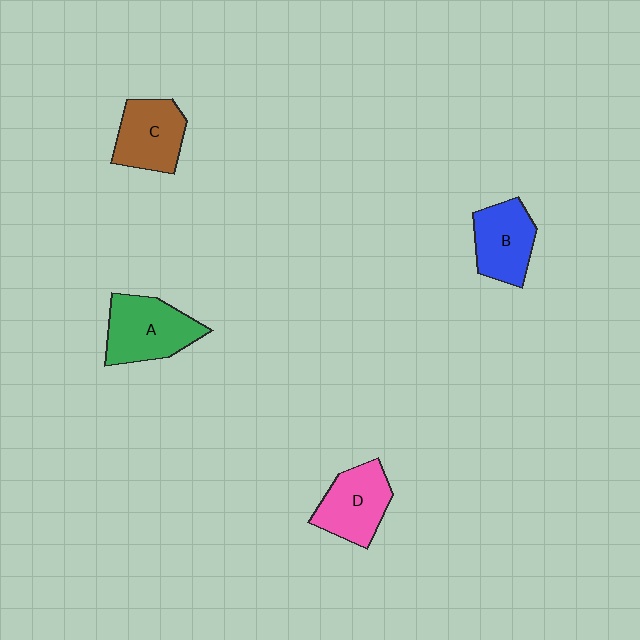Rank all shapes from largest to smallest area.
From largest to smallest: A (green), D (pink), C (brown), B (blue).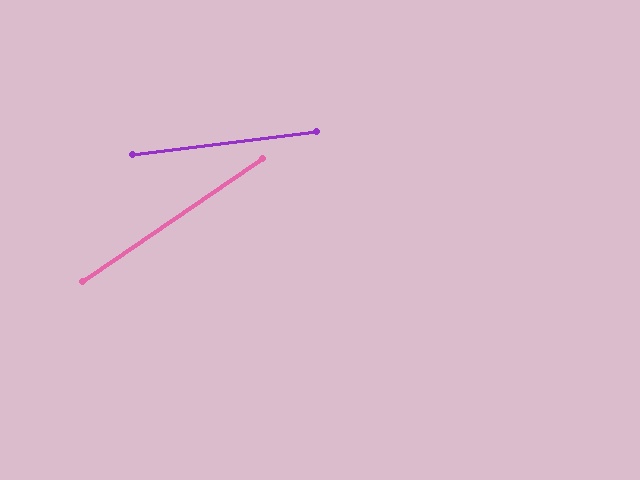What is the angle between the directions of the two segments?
Approximately 27 degrees.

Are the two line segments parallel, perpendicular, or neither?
Neither parallel nor perpendicular — they differ by about 27°.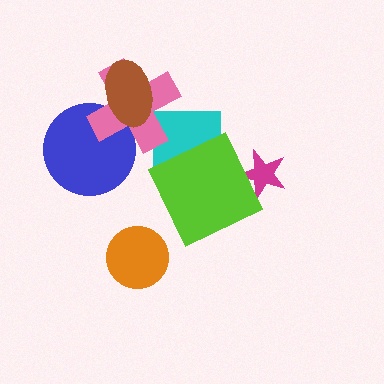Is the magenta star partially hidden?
Yes, it is partially covered by another shape.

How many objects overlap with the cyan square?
2 objects overlap with the cyan square.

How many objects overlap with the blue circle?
2 objects overlap with the blue circle.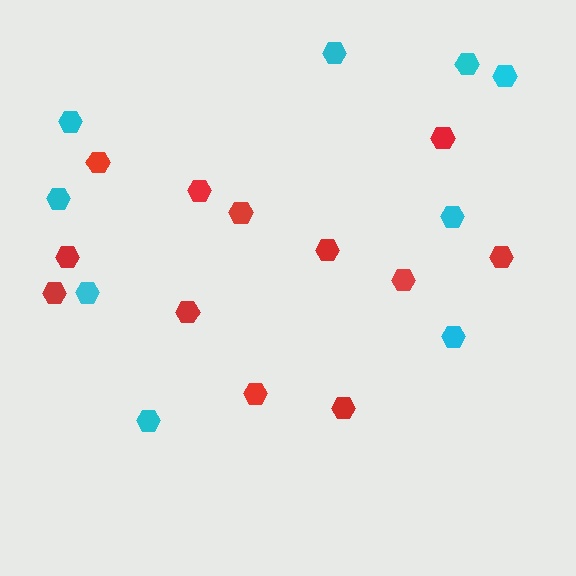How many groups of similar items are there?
There are 2 groups: one group of cyan hexagons (9) and one group of red hexagons (12).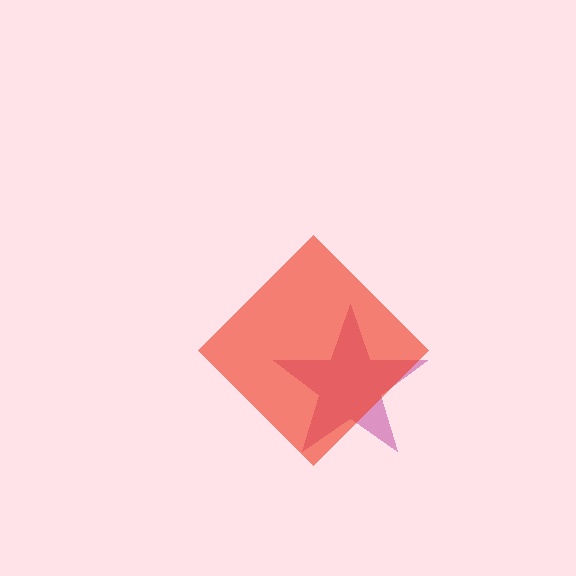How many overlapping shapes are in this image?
There are 2 overlapping shapes in the image.